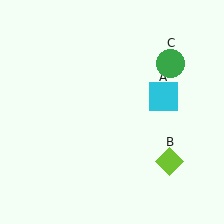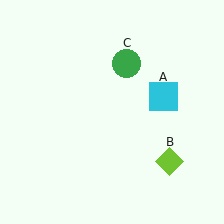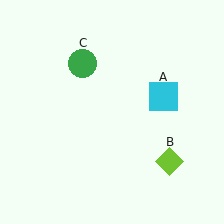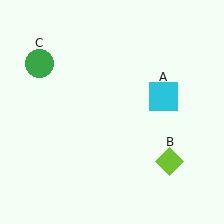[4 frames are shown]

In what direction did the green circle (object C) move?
The green circle (object C) moved left.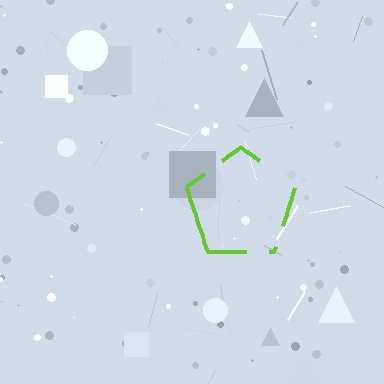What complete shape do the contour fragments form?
The contour fragments form a pentagon.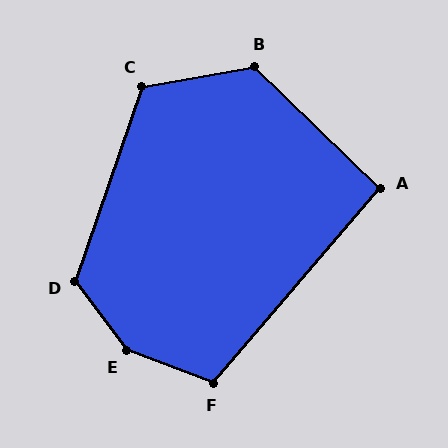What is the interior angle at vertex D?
Approximately 124 degrees (obtuse).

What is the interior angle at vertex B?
Approximately 126 degrees (obtuse).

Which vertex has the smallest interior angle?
A, at approximately 94 degrees.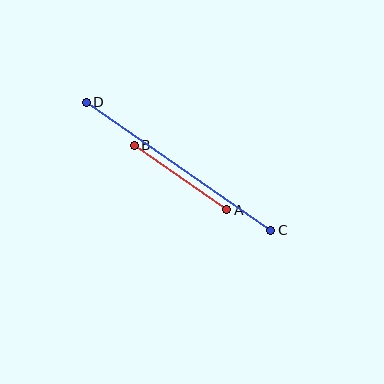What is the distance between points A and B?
The distance is approximately 113 pixels.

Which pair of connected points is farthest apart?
Points C and D are farthest apart.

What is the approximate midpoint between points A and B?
The midpoint is at approximately (181, 178) pixels.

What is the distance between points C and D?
The distance is approximately 224 pixels.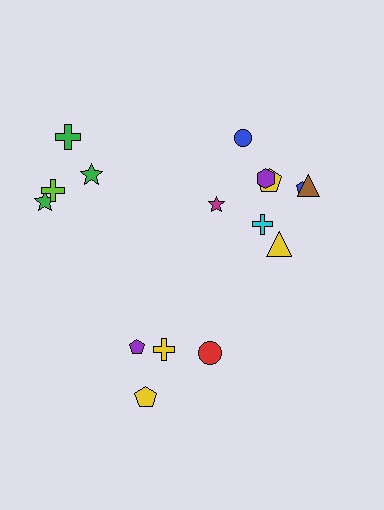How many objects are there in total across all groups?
There are 16 objects.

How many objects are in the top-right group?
There are 8 objects.